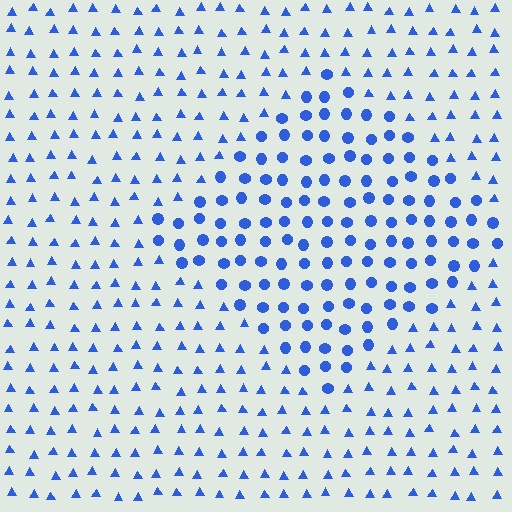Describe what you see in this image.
The image is filled with small blue elements arranged in a uniform grid. A diamond-shaped region contains circles, while the surrounding area contains triangles. The boundary is defined purely by the change in element shape.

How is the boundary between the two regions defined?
The boundary is defined by a change in element shape: circles inside vs. triangles outside. All elements share the same color and spacing.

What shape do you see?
I see a diamond.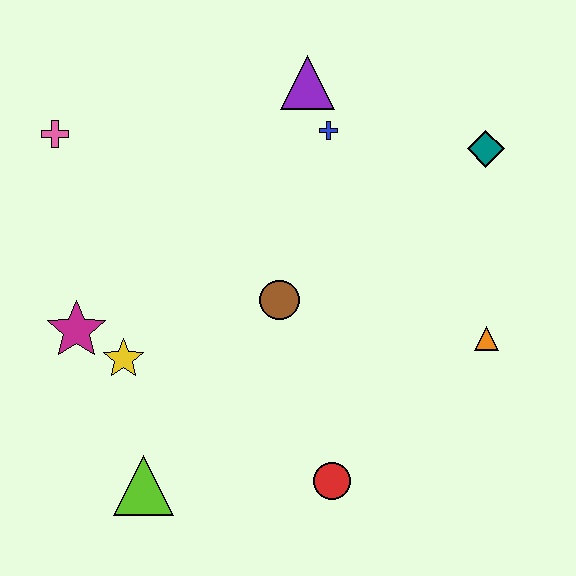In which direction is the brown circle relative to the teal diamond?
The brown circle is to the left of the teal diamond.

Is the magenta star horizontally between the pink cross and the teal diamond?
Yes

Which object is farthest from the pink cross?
The orange triangle is farthest from the pink cross.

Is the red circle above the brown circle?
No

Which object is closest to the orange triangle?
The teal diamond is closest to the orange triangle.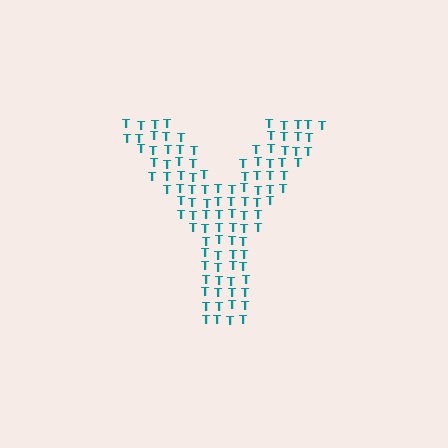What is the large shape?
The large shape is the letter Y.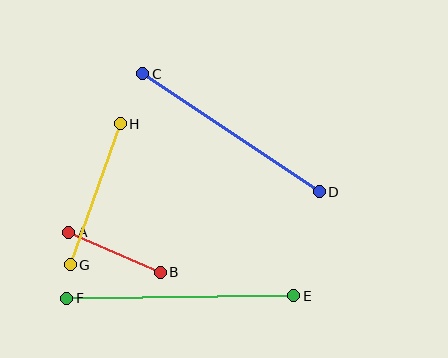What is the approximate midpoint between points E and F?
The midpoint is at approximately (180, 297) pixels.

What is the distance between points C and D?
The distance is approximately 212 pixels.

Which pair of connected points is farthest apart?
Points E and F are farthest apart.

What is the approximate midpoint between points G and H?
The midpoint is at approximately (95, 194) pixels.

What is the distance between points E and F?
The distance is approximately 227 pixels.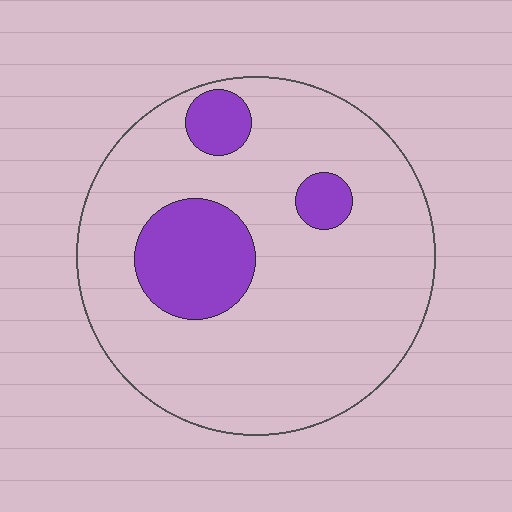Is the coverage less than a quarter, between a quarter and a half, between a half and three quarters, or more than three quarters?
Less than a quarter.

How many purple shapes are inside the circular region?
3.